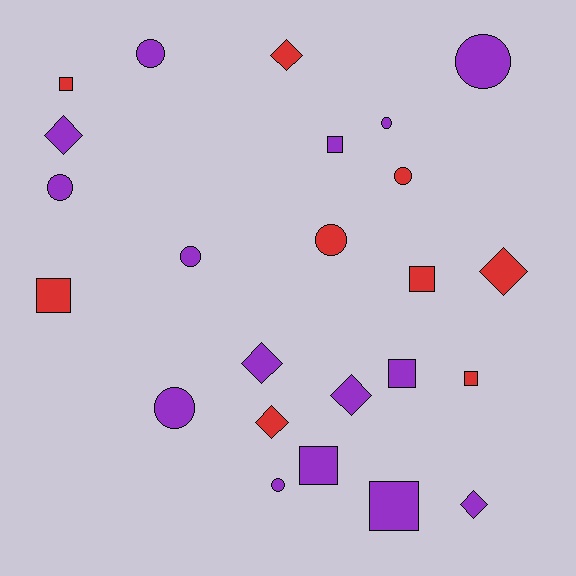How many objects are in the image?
There are 24 objects.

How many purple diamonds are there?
There are 4 purple diamonds.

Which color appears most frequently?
Purple, with 15 objects.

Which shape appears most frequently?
Circle, with 9 objects.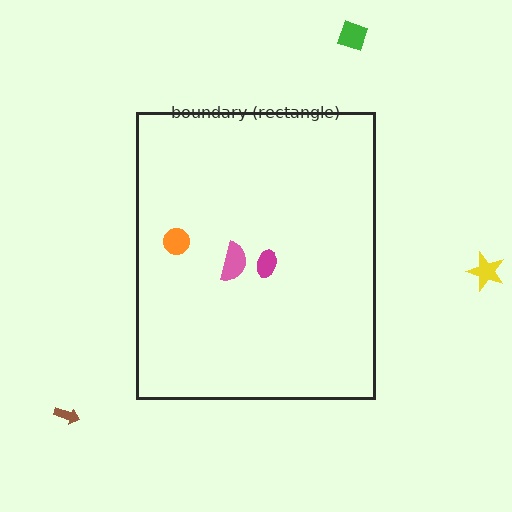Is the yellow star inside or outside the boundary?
Outside.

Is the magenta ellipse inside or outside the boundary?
Inside.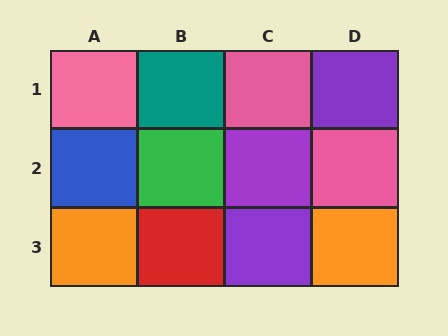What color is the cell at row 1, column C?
Pink.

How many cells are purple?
3 cells are purple.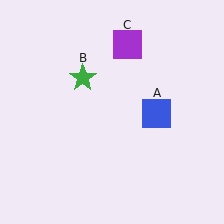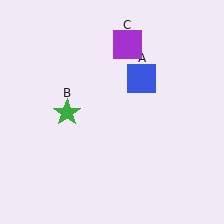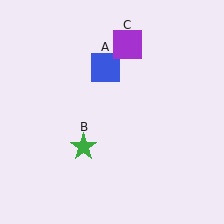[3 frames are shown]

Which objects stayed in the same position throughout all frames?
Purple square (object C) remained stationary.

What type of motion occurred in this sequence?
The blue square (object A), green star (object B) rotated counterclockwise around the center of the scene.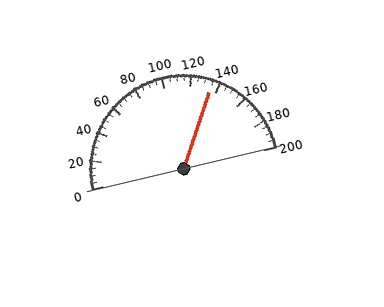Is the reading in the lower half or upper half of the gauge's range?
The reading is in the upper half of the range (0 to 200).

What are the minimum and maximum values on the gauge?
The gauge ranges from 0 to 200.